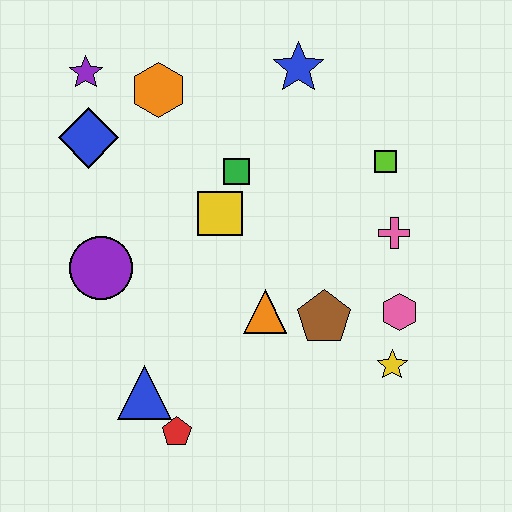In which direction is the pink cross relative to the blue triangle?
The pink cross is to the right of the blue triangle.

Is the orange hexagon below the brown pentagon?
No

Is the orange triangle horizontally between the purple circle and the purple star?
No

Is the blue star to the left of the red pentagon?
No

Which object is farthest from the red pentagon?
The blue star is farthest from the red pentagon.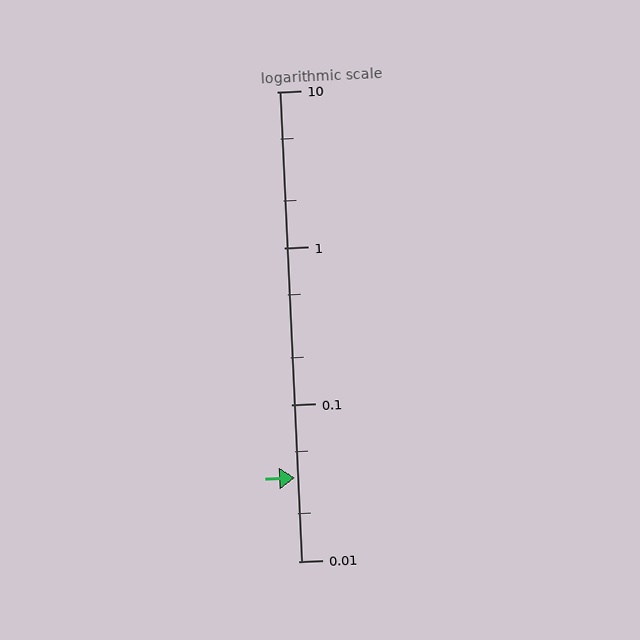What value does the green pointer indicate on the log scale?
The pointer indicates approximately 0.034.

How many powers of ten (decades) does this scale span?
The scale spans 3 decades, from 0.01 to 10.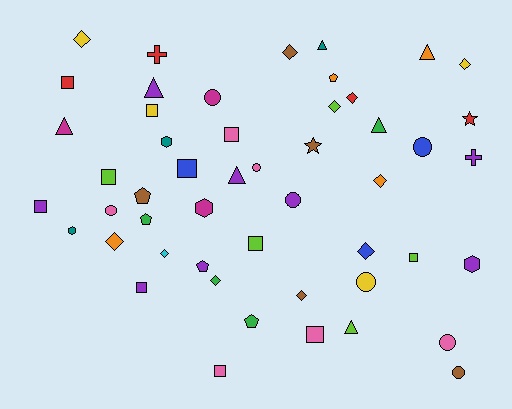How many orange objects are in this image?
There are 4 orange objects.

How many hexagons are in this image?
There are 4 hexagons.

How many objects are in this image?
There are 50 objects.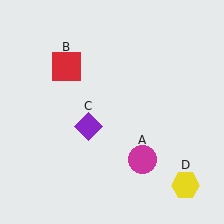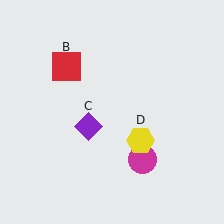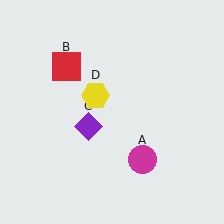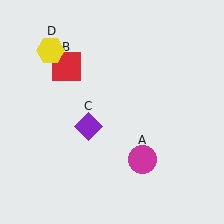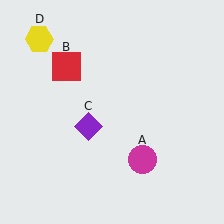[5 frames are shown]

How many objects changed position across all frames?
1 object changed position: yellow hexagon (object D).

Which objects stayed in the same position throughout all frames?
Magenta circle (object A) and red square (object B) and purple diamond (object C) remained stationary.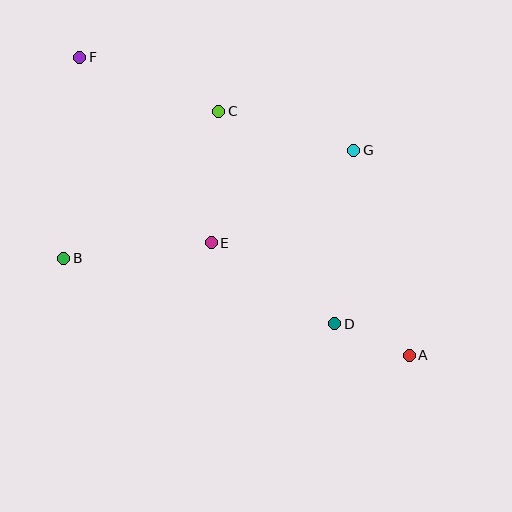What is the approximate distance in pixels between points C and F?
The distance between C and F is approximately 149 pixels.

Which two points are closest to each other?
Points A and D are closest to each other.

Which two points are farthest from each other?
Points A and F are farthest from each other.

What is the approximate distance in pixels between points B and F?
The distance between B and F is approximately 202 pixels.